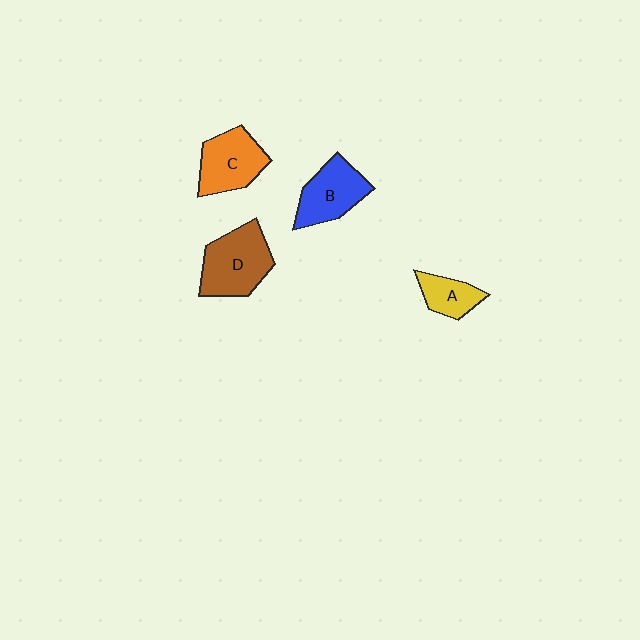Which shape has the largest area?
Shape D (brown).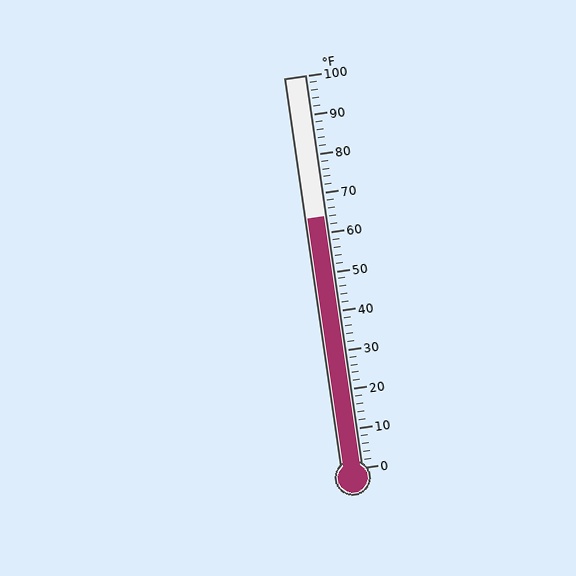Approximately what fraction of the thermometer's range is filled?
The thermometer is filled to approximately 65% of its range.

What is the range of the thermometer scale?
The thermometer scale ranges from 0°F to 100°F.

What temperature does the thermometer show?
The thermometer shows approximately 64°F.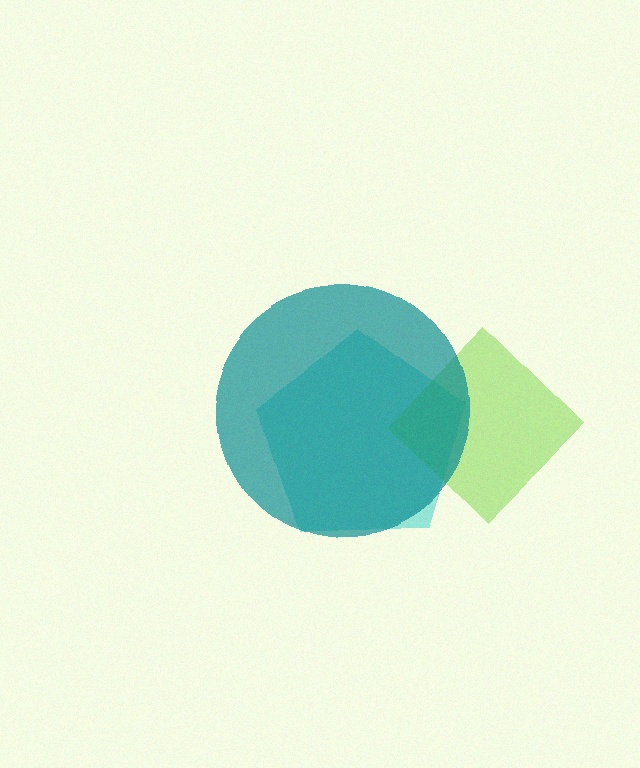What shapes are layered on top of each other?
The layered shapes are: a cyan pentagon, a lime diamond, a teal circle.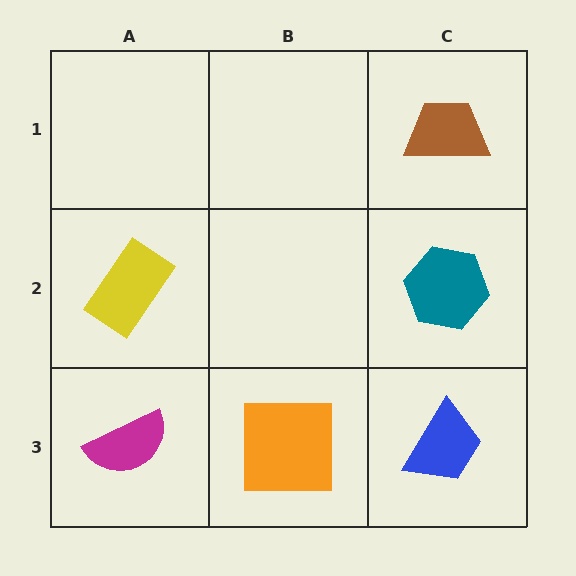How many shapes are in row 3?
3 shapes.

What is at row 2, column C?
A teal hexagon.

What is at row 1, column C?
A brown trapezoid.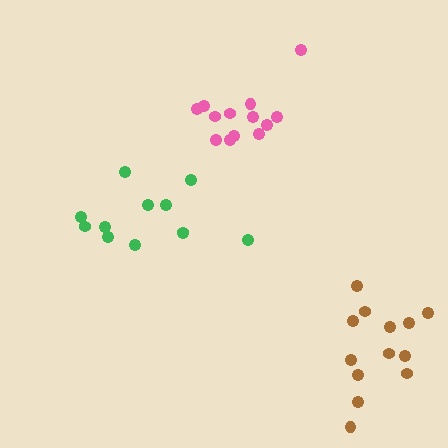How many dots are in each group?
Group 1: 13 dots, Group 2: 13 dots, Group 3: 12 dots (38 total).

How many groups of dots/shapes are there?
There are 3 groups.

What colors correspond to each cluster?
The clusters are colored: brown, pink, green.